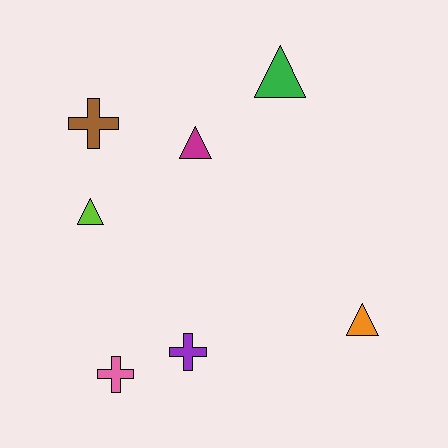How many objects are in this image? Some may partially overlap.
There are 7 objects.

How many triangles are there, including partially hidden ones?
There are 4 triangles.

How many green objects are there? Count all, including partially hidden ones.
There is 1 green object.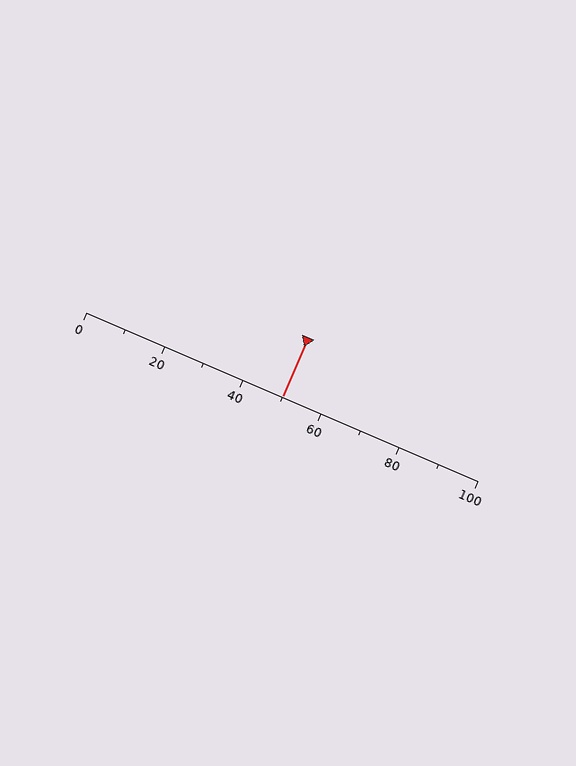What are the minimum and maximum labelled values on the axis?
The axis runs from 0 to 100.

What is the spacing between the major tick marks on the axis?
The major ticks are spaced 20 apart.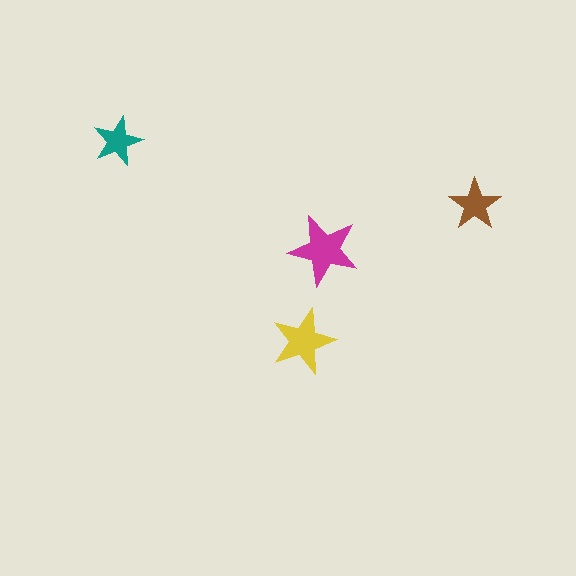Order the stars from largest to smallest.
the magenta one, the yellow one, the brown one, the teal one.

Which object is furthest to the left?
The teal star is leftmost.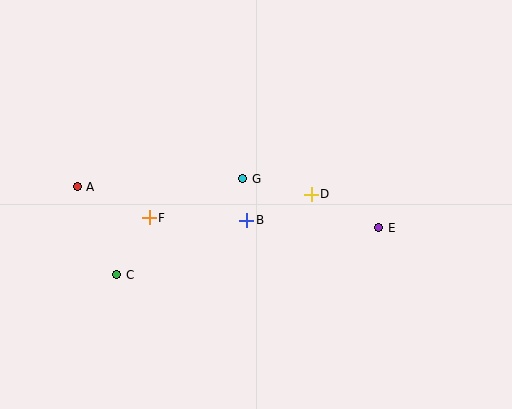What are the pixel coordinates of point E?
Point E is at (379, 228).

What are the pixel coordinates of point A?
Point A is at (77, 187).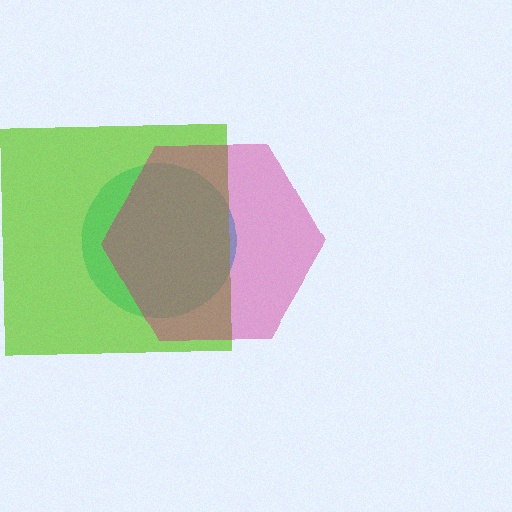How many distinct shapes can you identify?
There are 3 distinct shapes: a cyan circle, a lime square, a magenta hexagon.